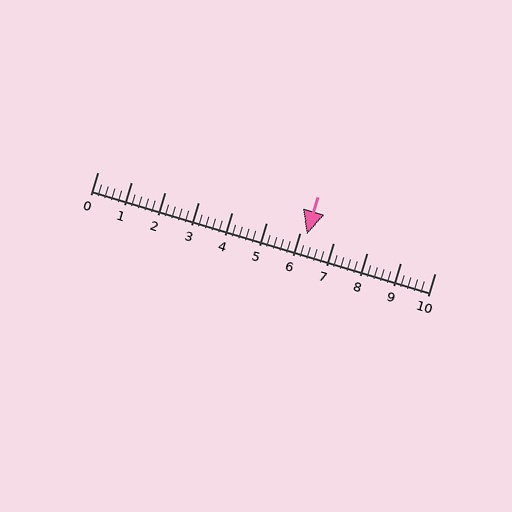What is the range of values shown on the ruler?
The ruler shows values from 0 to 10.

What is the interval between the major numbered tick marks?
The major tick marks are spaced 1 units apart.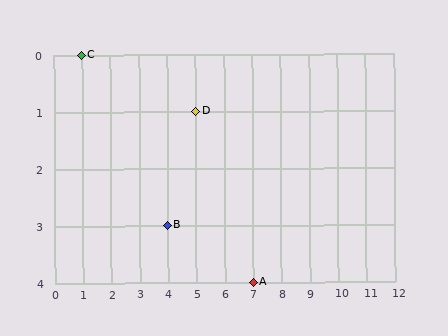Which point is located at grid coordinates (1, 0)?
Point C is at (1, 0).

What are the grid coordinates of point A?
Point A is at grid coordinates (7, 4).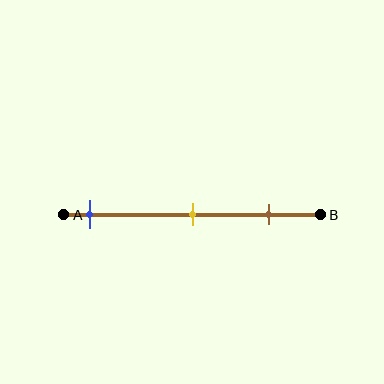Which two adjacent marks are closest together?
The yellow and brown marks are the closest adjacent pair.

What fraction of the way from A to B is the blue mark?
The blue mark is approximately 10% (0.1) of the way from A to B.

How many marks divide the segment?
There are 3 marks dividing the segment.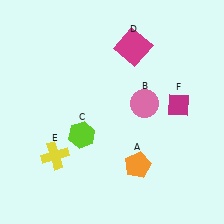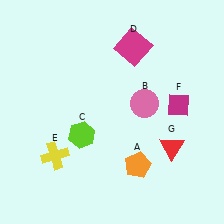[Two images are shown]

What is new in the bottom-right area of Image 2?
A red triangle (G) was added in the bottom-right area of Image 2.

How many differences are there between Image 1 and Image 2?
There is 1 difference between the two images.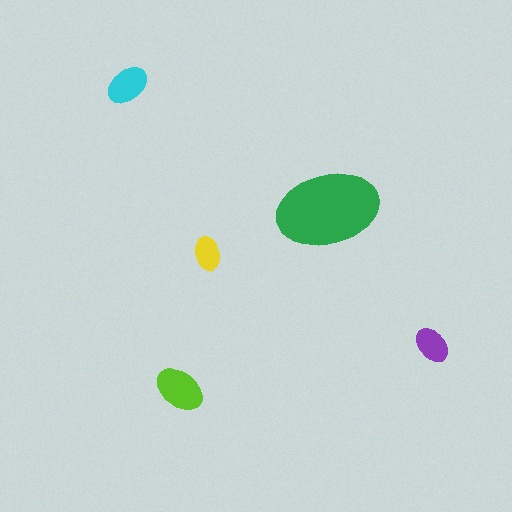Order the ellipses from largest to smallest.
the green one, the lime one, the cyan one, the purple one, the yellow one.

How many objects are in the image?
There are 5 objects in the image.